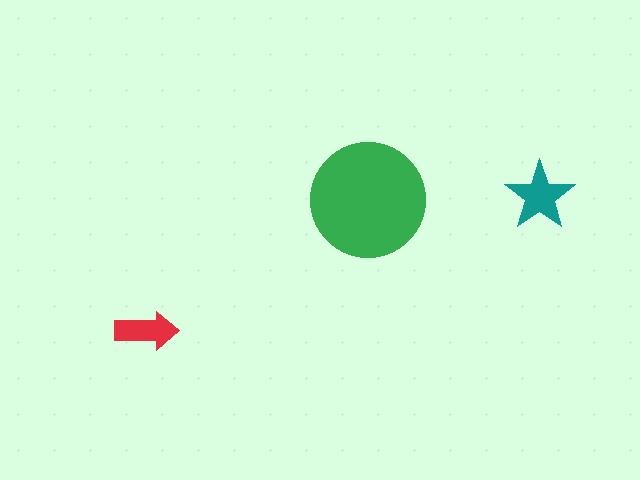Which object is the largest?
The green circle.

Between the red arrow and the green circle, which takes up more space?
The green circle.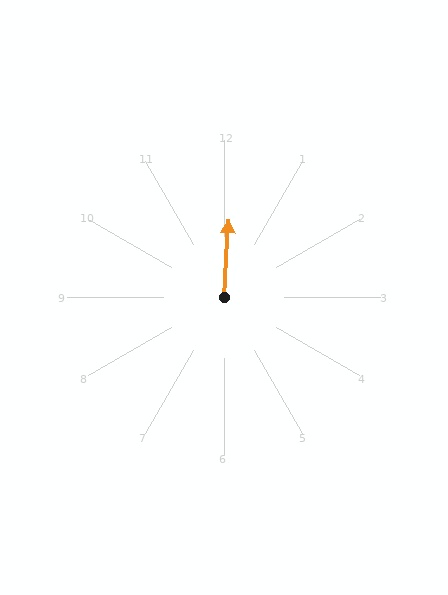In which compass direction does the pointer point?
North.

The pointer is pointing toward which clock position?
Roughly 12 o'clock.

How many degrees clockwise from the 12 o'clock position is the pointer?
Approximately 4 degrees.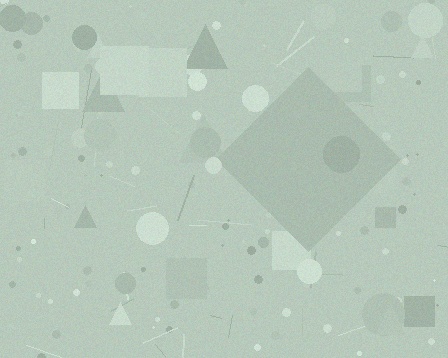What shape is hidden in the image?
A diamond is hidden in the image.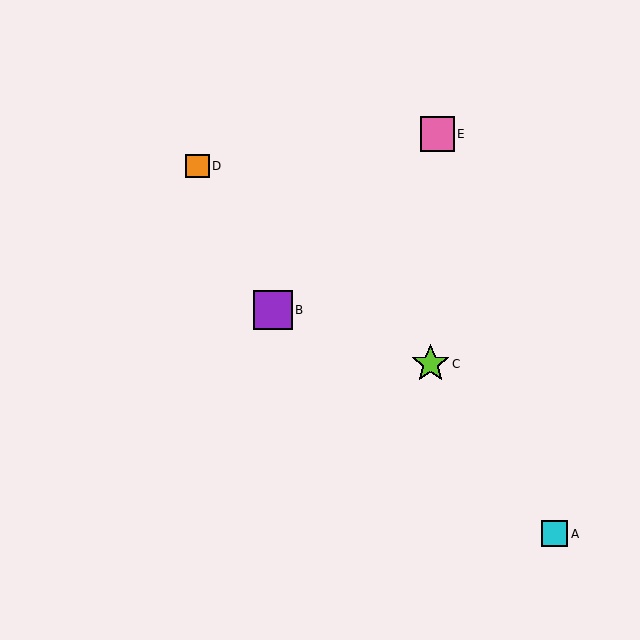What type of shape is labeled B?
Shape B is a purple square.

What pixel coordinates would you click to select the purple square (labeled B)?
Click at (273, 310) to select the purple square B.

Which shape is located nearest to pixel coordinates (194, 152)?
The orange square (labeled D) at (198, 166) is nearest to that location.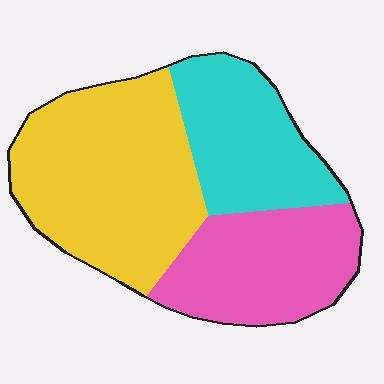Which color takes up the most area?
Yellow, at roughly 45%.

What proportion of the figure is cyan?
Cyan covers about 25% of the figure.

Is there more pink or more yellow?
Yellow.